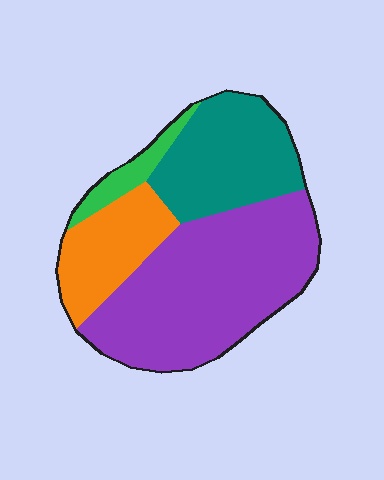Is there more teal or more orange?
Teal.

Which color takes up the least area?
Green, at roughly 5%.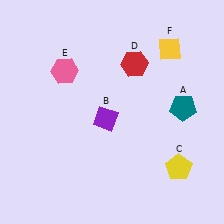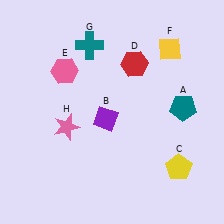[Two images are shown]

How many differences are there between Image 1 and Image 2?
There are 2 differences between the two images.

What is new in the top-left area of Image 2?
A teal cross (G) was added in the top-left area of Image 2.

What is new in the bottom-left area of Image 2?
A pink star (H) was added in the bottom-left area of Image 2.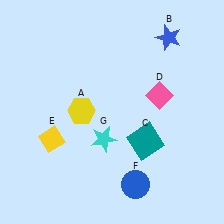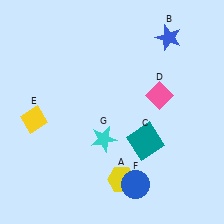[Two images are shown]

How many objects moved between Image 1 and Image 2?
2 objects moved between the two images.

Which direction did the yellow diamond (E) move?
The yellow diamond (E) moved up.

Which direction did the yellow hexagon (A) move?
The yellow hexagon (A) moved down.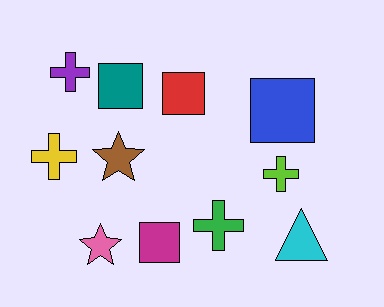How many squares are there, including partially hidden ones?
There are 4 squares.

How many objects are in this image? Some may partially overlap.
There are 11 objects.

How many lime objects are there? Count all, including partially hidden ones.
There is 1 lime object.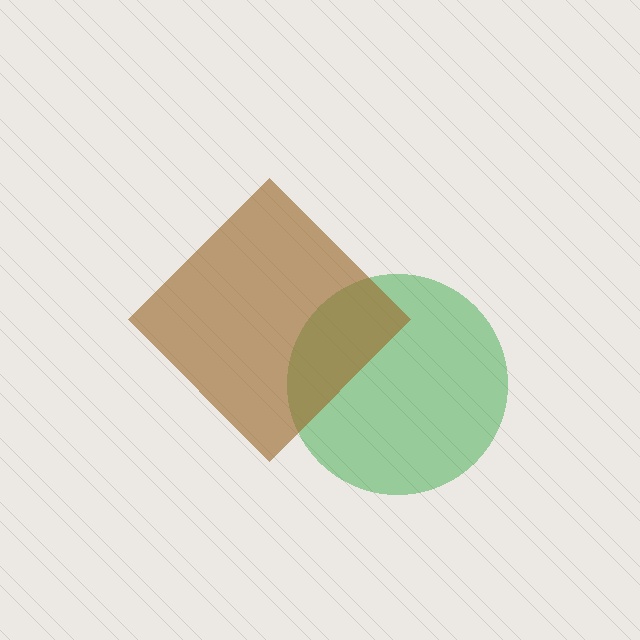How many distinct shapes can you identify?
There are 2 distinct shapes: a green circle, a brown diamond.